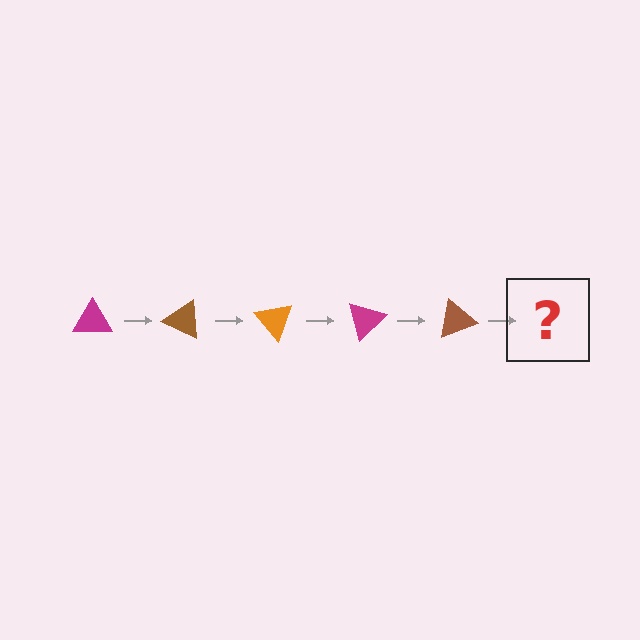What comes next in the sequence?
The next element should be an orange triangle, rotated 125 degrees from the start.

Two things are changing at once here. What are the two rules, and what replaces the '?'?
The two rules are that it rotates 25 degrees each step and the color cycles through magenta, brown, and orange. The '?' should be an orange triangle, rotated 125 degrees from the start.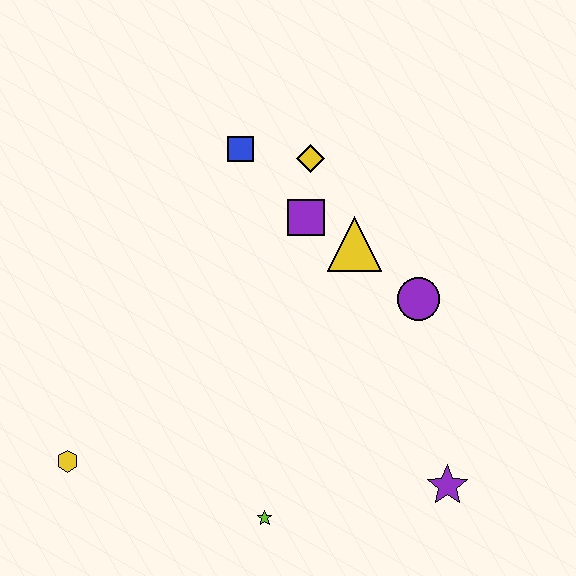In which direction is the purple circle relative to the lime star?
The purple circle is above the lime star.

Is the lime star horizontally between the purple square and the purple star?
No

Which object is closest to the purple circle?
The yellow triangle is closest to the purple circle.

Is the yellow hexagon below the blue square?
Yes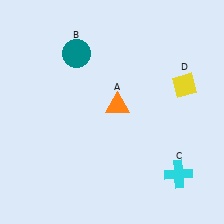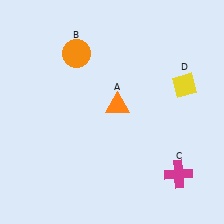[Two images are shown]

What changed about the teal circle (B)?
In Image 1, B is teal. In Image 2, it changed to orange.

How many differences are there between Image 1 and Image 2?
There are 2 differences between the two images.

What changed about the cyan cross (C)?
In Image 1, C is cyan. In Image 2, it changed to magenta.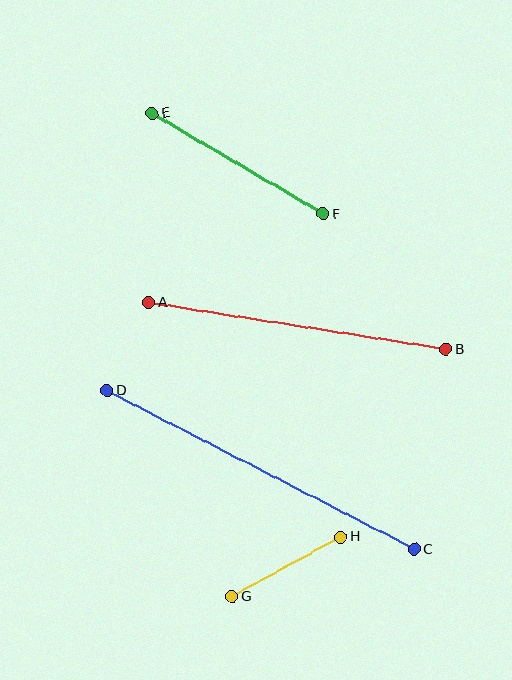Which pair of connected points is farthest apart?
Points C and D are farthest apart.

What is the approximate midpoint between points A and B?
The midpoint is at approximately (297, 326) pixels.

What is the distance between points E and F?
The distance is approximately 198 pixels.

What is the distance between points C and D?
The distance is approximately 346 pixels.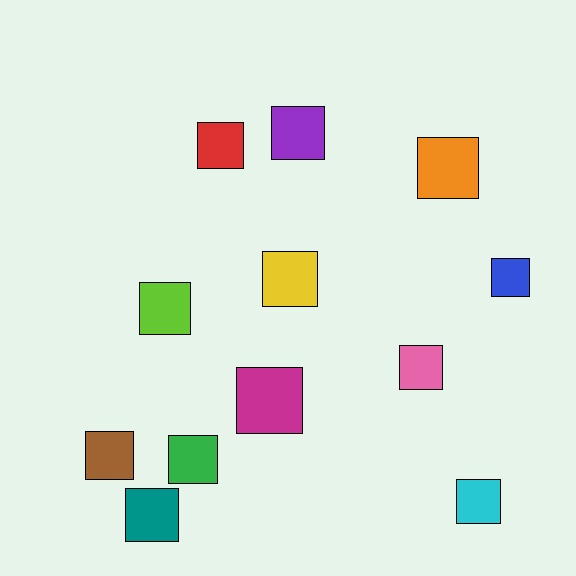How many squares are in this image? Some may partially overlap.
There are 12 squares.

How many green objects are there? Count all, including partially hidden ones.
There is 1 green object.